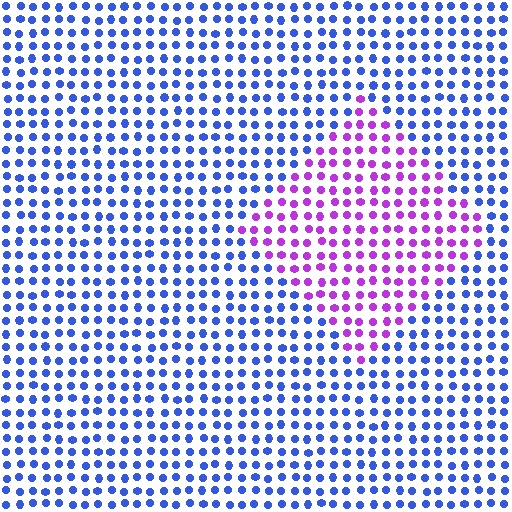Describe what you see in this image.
The image is filled with small blue elements in a uniform arrangement. A diamond-shaped region is visible where the elements are tinted to a slightly different hue, forming a subtle color boundary.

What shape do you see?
I see a diamond.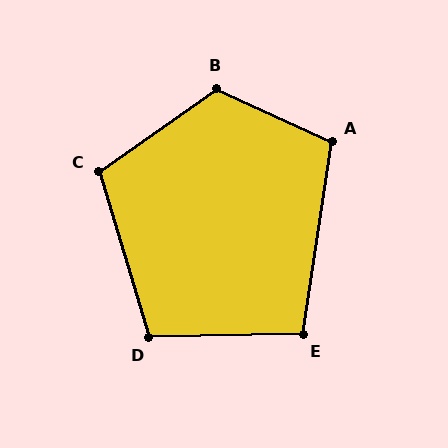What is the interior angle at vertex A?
Approximately 106 degrees (obtuse).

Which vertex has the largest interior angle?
B, at approximately 120 degrees.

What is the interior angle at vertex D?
Approximately 106 degrees (obtuse).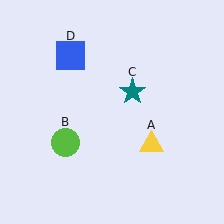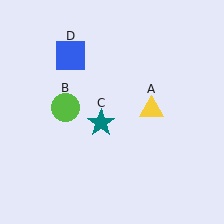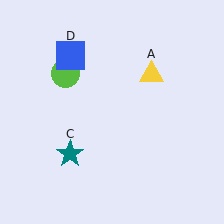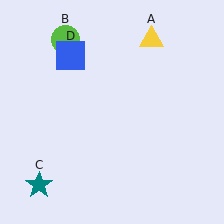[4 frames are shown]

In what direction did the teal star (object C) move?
The teal star (object C) moved down and to the left.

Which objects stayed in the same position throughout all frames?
Blue square (object D) remained stationary.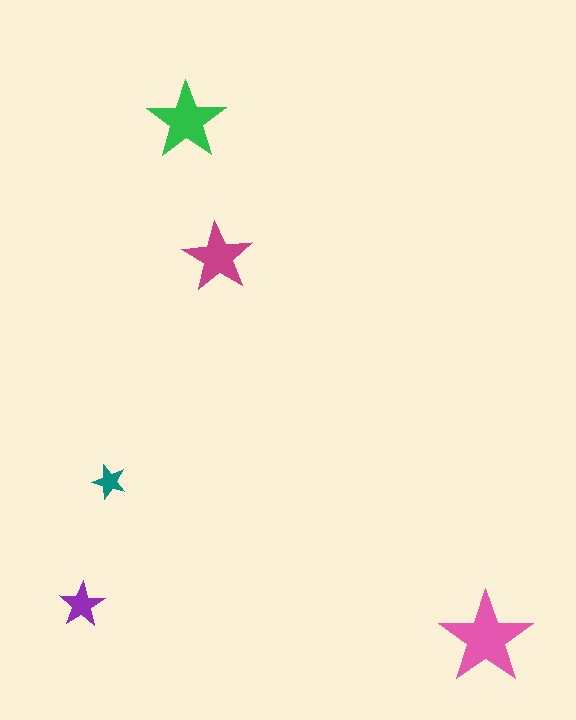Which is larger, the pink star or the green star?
The pink one.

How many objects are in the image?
There are 5 objects in the image.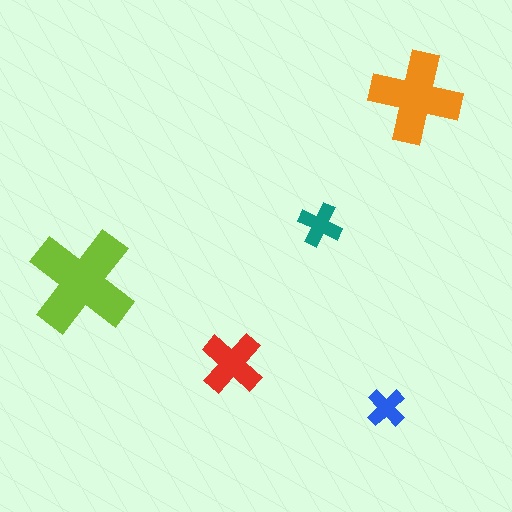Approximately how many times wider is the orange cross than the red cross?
About 1.5 times wider.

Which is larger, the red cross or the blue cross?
The red one.